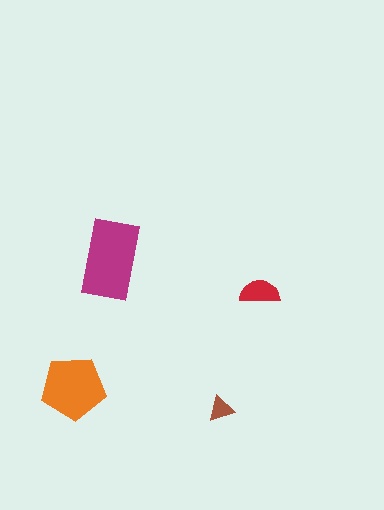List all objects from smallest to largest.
The brown triangle, the red semicircle, the orange pentagon, the magenta rectangle.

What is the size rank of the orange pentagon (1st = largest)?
2nd.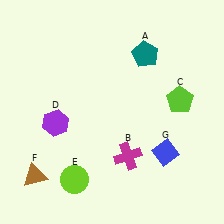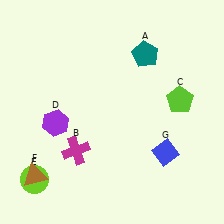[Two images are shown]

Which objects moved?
The objects that moved are: the magenta cross (B), the lime circle (E).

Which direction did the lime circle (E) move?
The lime circle (E) moved left.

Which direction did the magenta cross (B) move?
The magenta cross (B) moved left.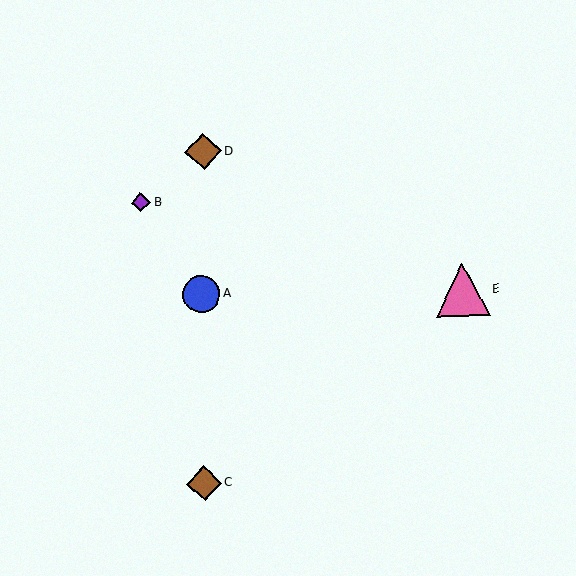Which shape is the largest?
The pink triangle (labeled E) is the largest.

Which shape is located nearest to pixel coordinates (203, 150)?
The brown diamond (labeled D) at (203, 152) is nearest to that location.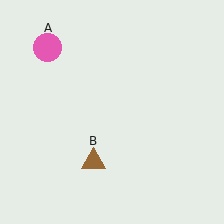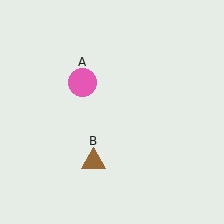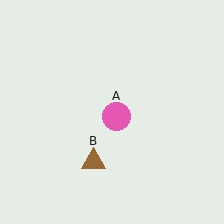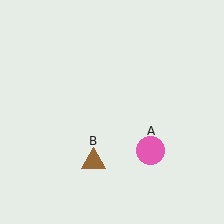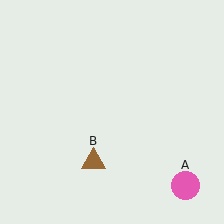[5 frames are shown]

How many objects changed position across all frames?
1 object changed position: pink circle (object A).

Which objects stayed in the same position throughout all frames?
Brown triangle (object B) remained stationary.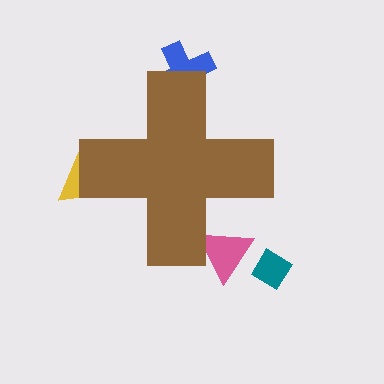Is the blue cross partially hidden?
Yes, the blue cross is partially hidden behind the brown cross.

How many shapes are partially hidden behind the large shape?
3 shapes are partially hidden.